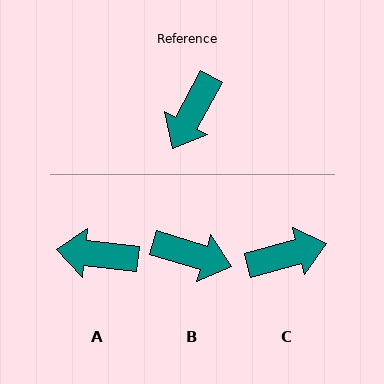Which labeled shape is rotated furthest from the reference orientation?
C, about 134 degrees away.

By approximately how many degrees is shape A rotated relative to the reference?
Approximately 68 degrees clockwise.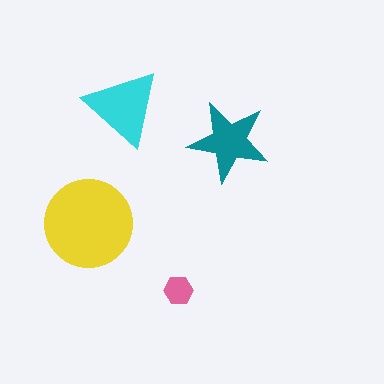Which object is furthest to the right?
The teal star is rightmost.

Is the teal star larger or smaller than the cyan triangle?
Smaller.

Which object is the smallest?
The pink hexagon.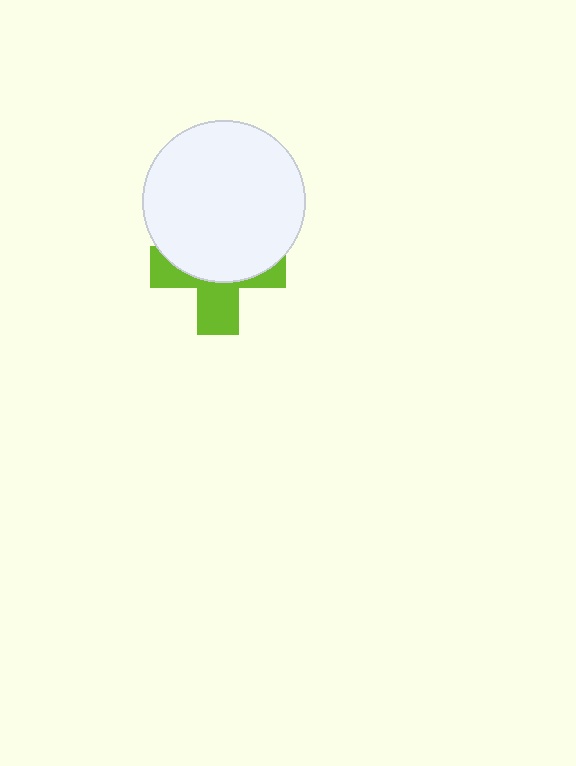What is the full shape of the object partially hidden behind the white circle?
The partially hidden object is a lime cross.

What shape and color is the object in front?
The object in front is a white circle.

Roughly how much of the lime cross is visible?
A small part of it is visible (roughly 43%).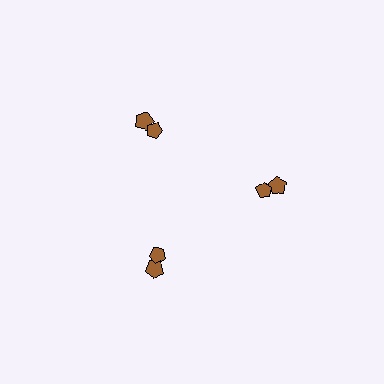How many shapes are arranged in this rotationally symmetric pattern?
There are 6 shapes, arranged in 3 groups of 2.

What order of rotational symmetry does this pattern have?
This pattern has 3-fold rotational symmetry.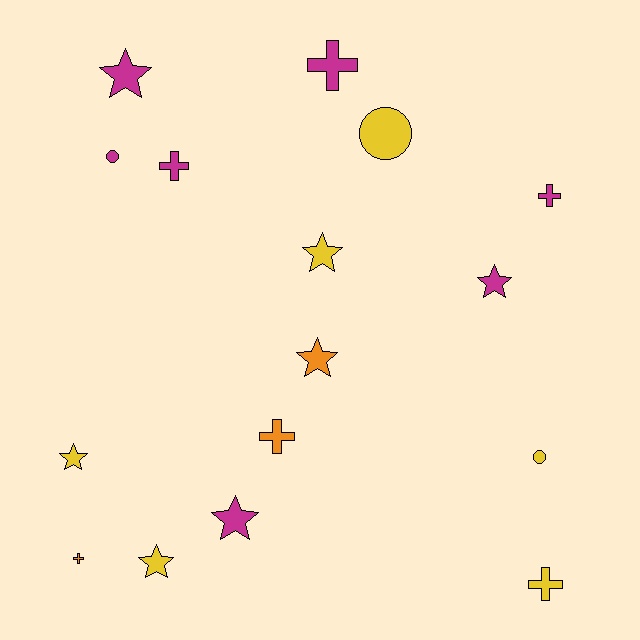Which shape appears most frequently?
Star, with 7 objects.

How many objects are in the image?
There are 16 objects.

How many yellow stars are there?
There are 3 yellow stars.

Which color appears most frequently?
Magenta, with 7 objects.